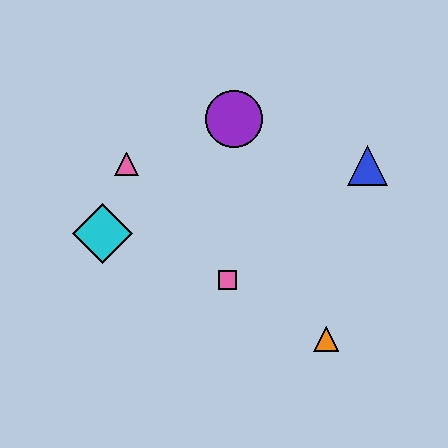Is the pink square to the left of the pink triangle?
No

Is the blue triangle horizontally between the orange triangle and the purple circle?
No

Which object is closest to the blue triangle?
The purple circle is closest to the blue triangle.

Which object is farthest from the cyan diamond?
The blue triangle is farthest from the cyan diamond.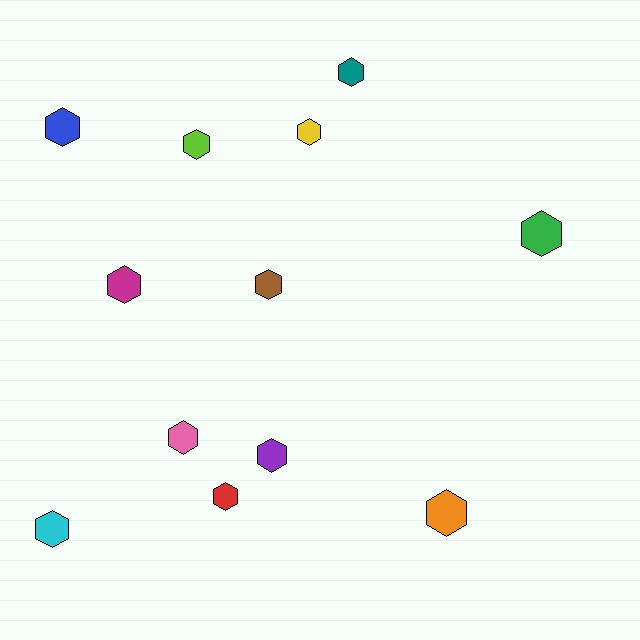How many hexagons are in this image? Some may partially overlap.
There are 12 hexagons.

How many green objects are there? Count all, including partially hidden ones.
There is 1 green object.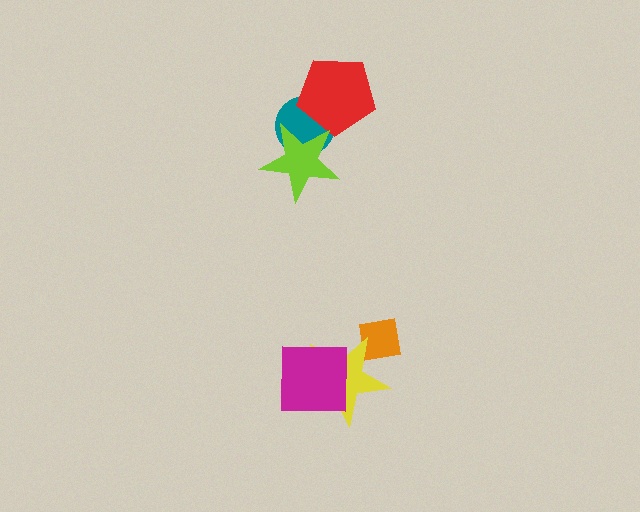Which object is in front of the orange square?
The yellow star is in front of the orange square.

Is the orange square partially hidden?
Yes, it is partially covered by another shape.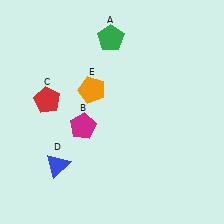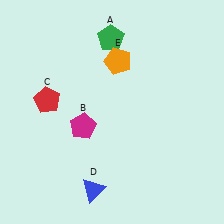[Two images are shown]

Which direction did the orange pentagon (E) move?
The orange pentagon (E) moved up.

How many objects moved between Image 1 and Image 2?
2 objects moved between the two images.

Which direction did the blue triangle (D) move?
The blue triangle (D) moved right.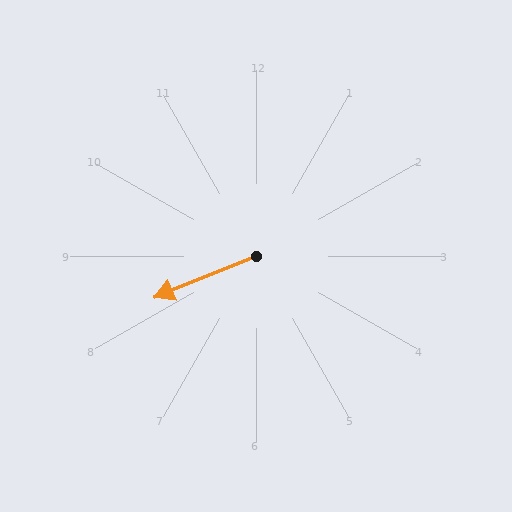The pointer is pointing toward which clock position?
Roughly 8 o'clock.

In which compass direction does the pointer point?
West.